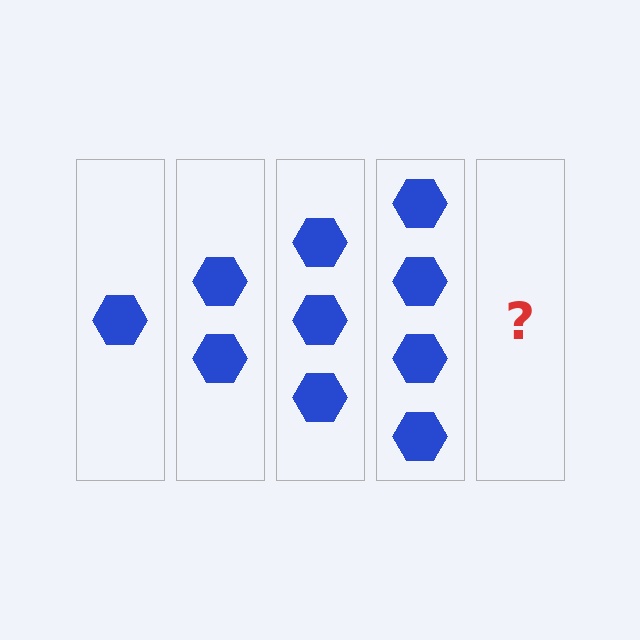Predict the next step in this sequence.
The next step is 5 hexagons.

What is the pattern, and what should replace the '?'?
The pattern is that each step adds one more hexagon. The '?' should be 5 hexagons.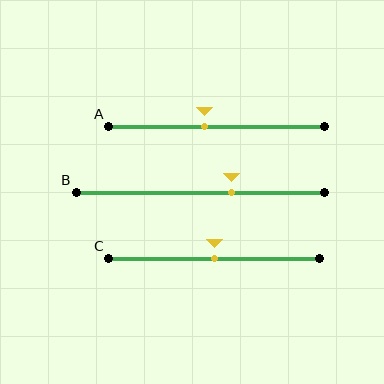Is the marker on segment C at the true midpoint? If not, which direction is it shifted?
Yes, the marker on segment C is at the true midpoint.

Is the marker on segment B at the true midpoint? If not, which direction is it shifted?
No, the marker on segment B is shifted to the right by about 13% of the segment length.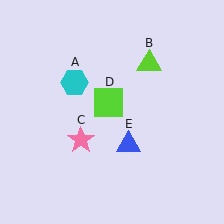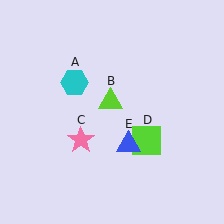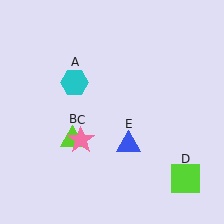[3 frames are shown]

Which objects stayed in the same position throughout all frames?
Cyan hexagon (object A) and pink star (object C) and blue triangle (object E) remained stationary.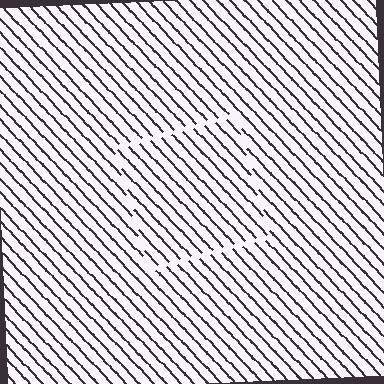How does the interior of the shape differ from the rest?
The interior of the shape contains the same grating, shifted by half a period — the contour is defined by the phase discontinuity where line-ends from the inner and outer gratings abut.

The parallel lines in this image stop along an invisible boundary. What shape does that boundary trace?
An illusory square. The interior of the shape contains the same grating, shifted by half a period — the contour is defined by the phase discontinuity where line-ends from the inner and outer gratings abut.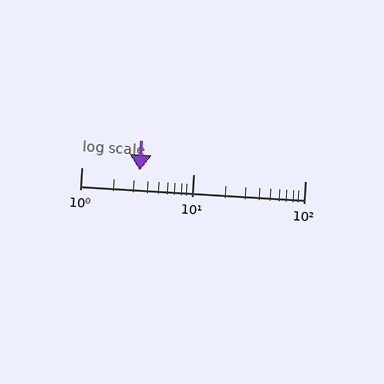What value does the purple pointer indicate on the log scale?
The pointer indicates approximately 3.3.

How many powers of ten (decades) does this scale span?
The scale spans 2 decades, from 1 to 100.